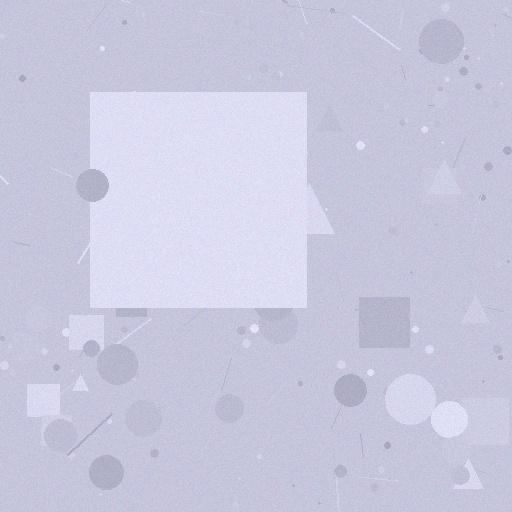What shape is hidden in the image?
A square is hidden in the image.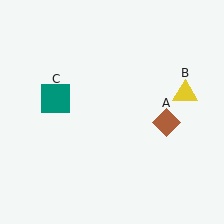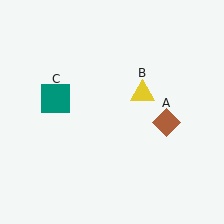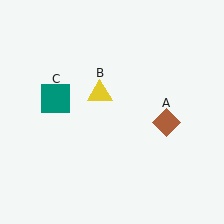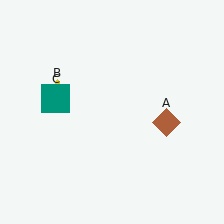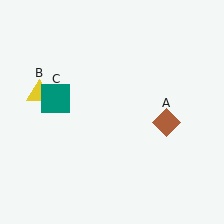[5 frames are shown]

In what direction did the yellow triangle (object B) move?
The yellow triangle (object B) moved left.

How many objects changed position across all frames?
1 object changed position: yellow triangle (object B).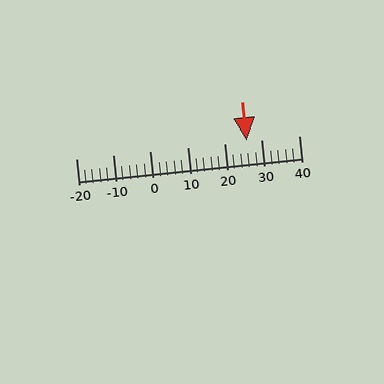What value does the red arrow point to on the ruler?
The red arrow points to approximately 26.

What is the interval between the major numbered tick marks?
The major tick marks are spaced 10 units apart.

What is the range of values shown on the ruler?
The ruler shows values from -20 to 40.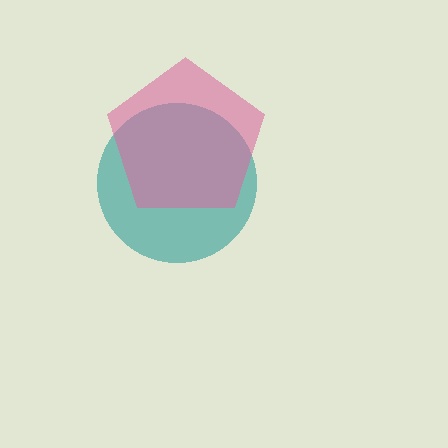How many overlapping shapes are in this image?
There are 2 overlapping shapes in the image.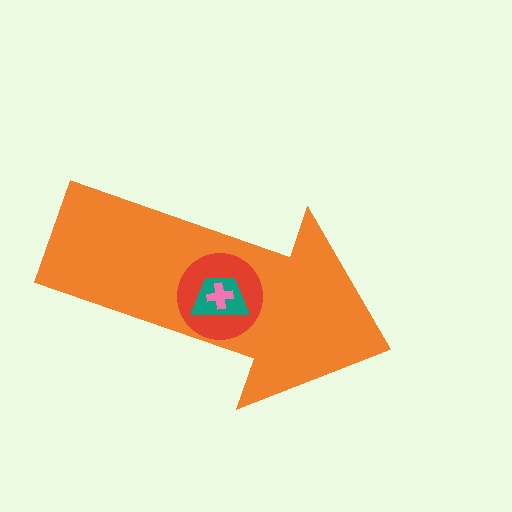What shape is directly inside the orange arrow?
The red circle.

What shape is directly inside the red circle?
The teal trapezoid.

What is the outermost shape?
The orange arrow.